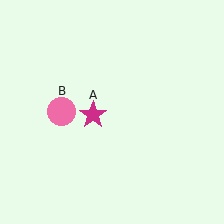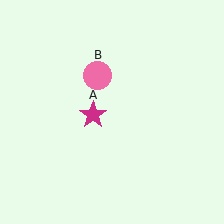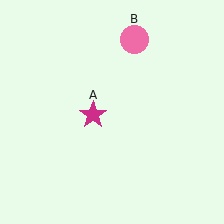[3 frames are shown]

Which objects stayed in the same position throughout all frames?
Magenta star (object A) remained stationary.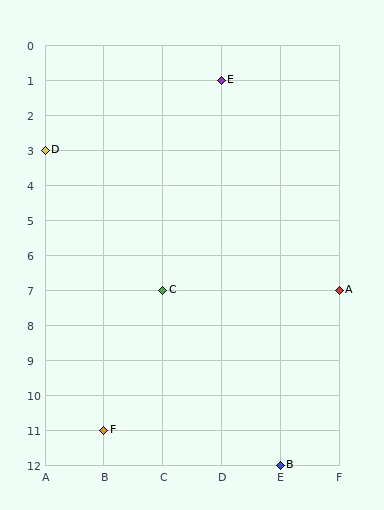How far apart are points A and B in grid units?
Points A and B are 1 column and 5 rows apart (about 5.1 grid units diagonally).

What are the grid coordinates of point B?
Point B is at grid coordinates (E, 12).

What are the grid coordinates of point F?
Point F is at grid coordinates (B, 11).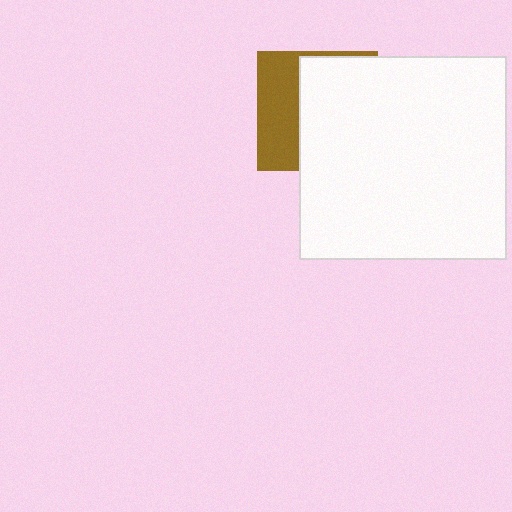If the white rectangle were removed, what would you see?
You would see the complete brown square.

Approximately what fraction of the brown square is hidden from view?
Roughly 63% of the brown square is hidden behind the white rectangle.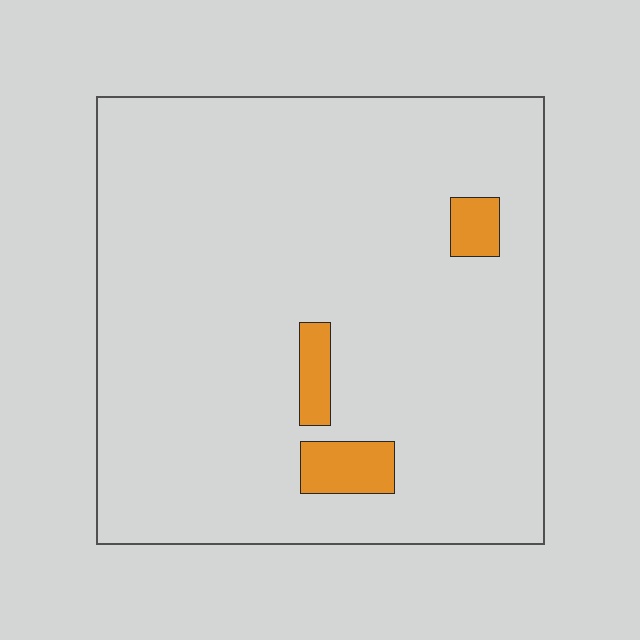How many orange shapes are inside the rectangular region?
3.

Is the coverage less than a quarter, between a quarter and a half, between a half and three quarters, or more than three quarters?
Less than a quarter.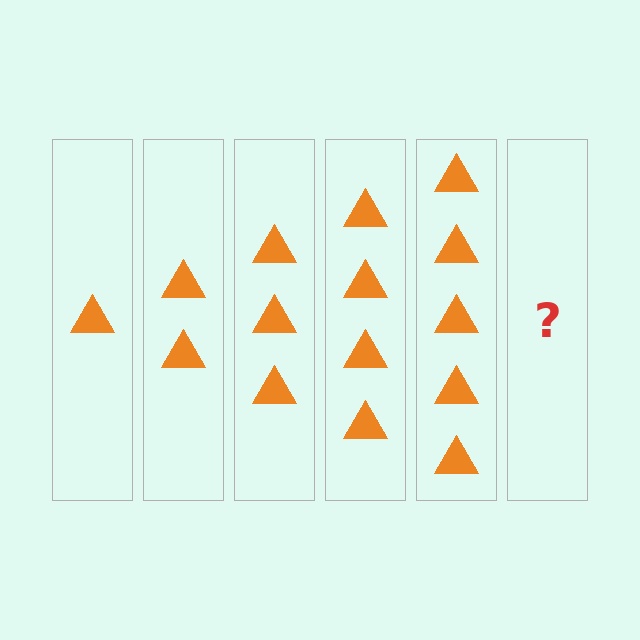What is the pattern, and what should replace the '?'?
The pattern is that each step adds one more triangle. The '?' should be 6 triangles.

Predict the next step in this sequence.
The next step is 6 triangles.